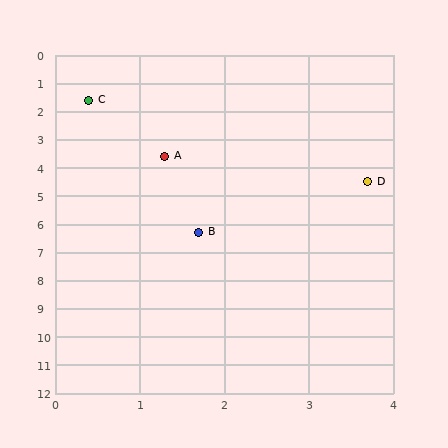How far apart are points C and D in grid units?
Points C and D are about 4.4 grid units apart.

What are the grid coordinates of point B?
Point B is at approximately (1.7, 6.3).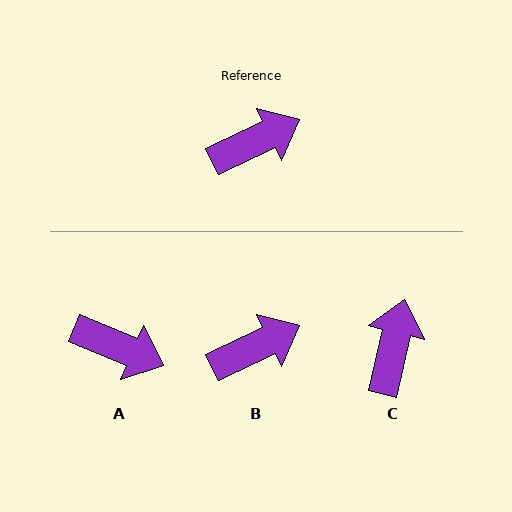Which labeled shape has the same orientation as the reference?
B.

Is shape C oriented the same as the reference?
No, it is off by about 51 degrees.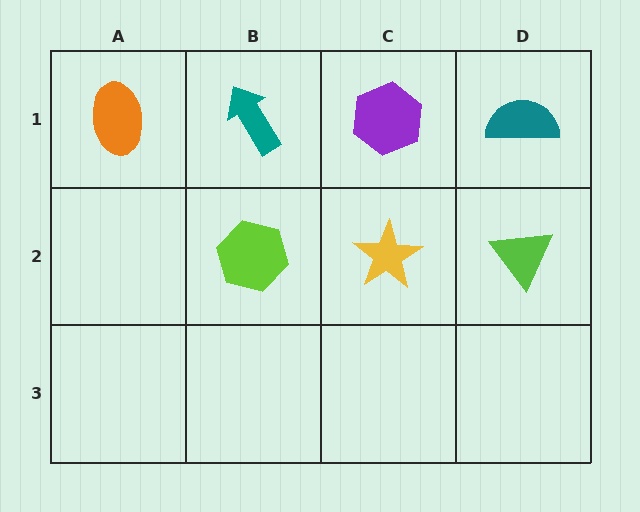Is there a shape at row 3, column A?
No, that cell is empty.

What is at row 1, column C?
A purple hexagon.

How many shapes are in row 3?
0 shapes.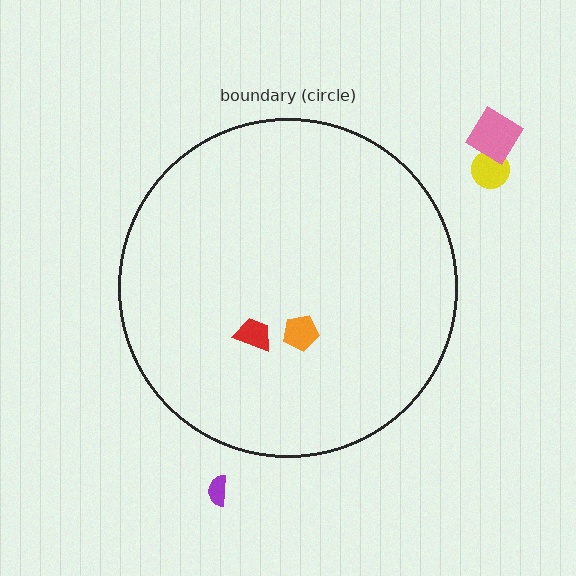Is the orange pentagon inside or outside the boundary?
Inside.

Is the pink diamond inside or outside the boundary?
Outside.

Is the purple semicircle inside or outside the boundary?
Outside.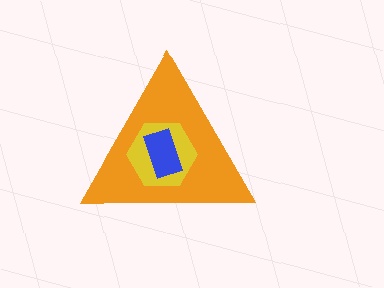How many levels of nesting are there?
3.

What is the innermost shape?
The blue rectangle.